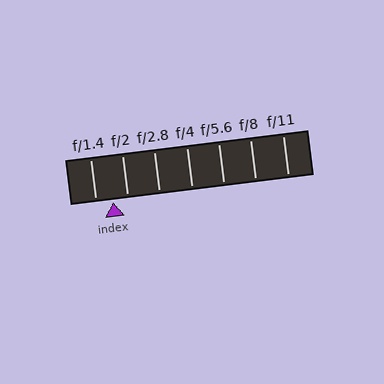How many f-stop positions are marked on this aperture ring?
There are 7 f-stop positions marked.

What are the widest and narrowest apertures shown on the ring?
The widest aperture shown is f/1.4 and the narrowest is f/11.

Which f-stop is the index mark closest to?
The index mark is closest to f/2.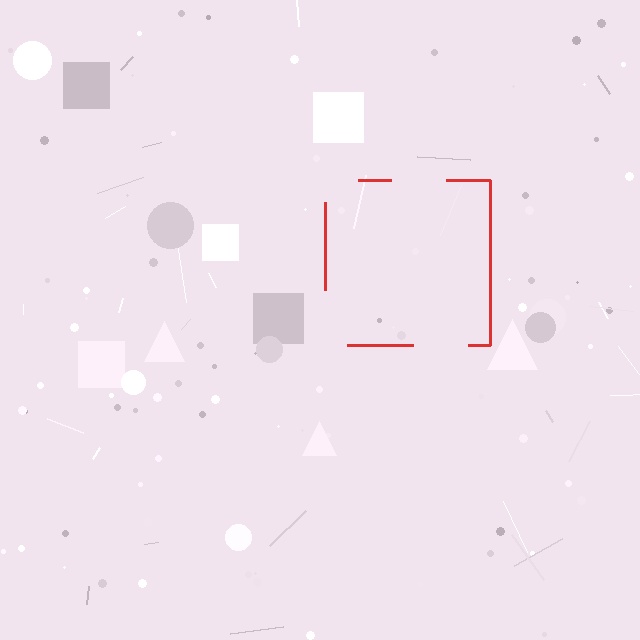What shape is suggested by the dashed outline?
The dashed outline suggests a square.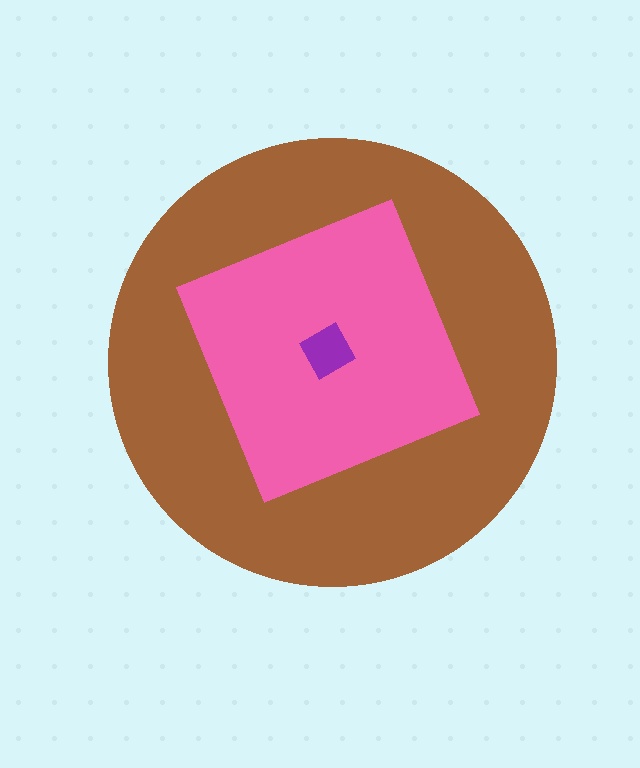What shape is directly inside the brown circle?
The pink square.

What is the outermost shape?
The brown circle.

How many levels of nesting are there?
3.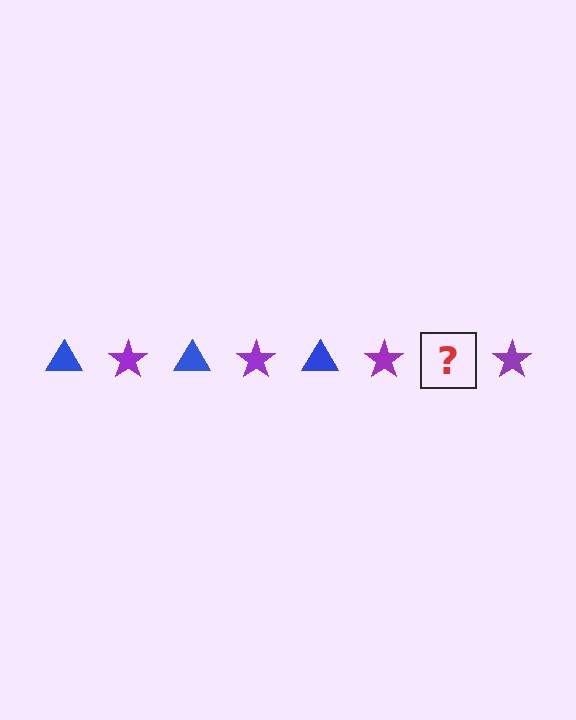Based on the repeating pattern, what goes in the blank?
The blank should be a blue triangle.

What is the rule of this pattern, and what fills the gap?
The rule is that the pattern alternates between blue triangle and purple star. The gap should be filled with a blue triangle.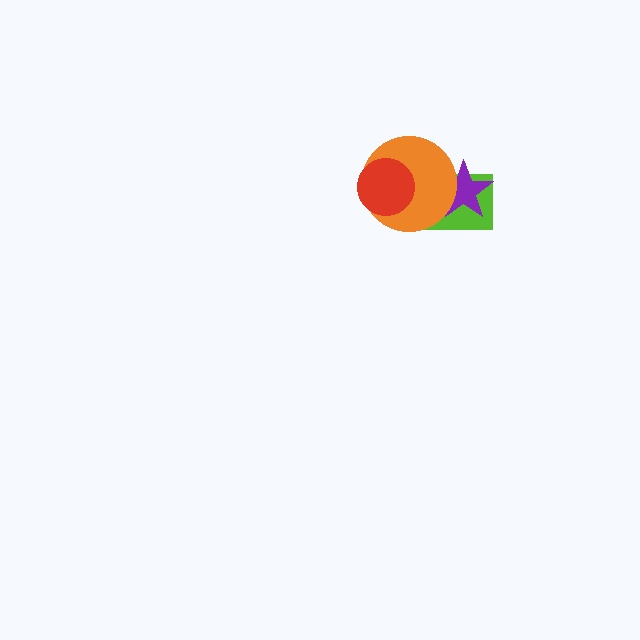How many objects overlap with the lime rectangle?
3 objects overlap with the lime rectangle.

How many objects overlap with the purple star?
2 objects overlap with the purple star.